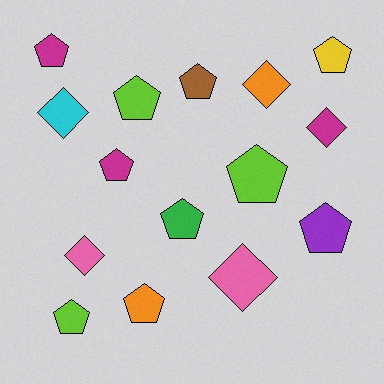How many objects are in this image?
There are 15 objects.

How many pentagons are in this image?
There are 10 pentagons.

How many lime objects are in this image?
There are 3 lime objects.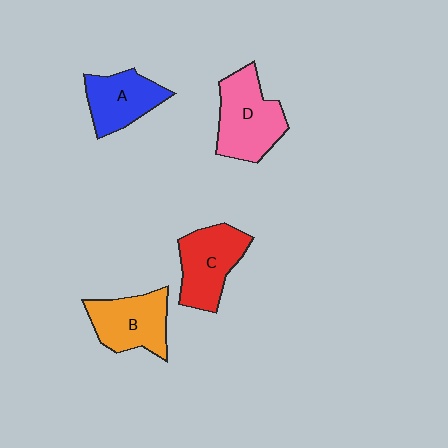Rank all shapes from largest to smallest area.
From largest to smallest: D (pink), C (red), B (orange), A (blue).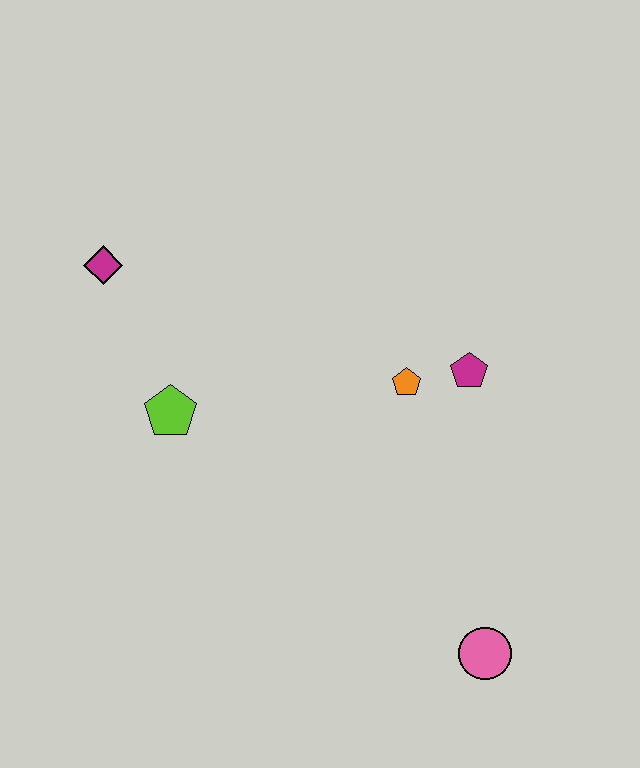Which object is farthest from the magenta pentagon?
The magenta diamond is farthest from the magenta pentagon.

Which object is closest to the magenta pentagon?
The orange pentagon is closest to the magenta pentagon.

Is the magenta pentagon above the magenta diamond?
No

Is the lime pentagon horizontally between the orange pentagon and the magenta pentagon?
No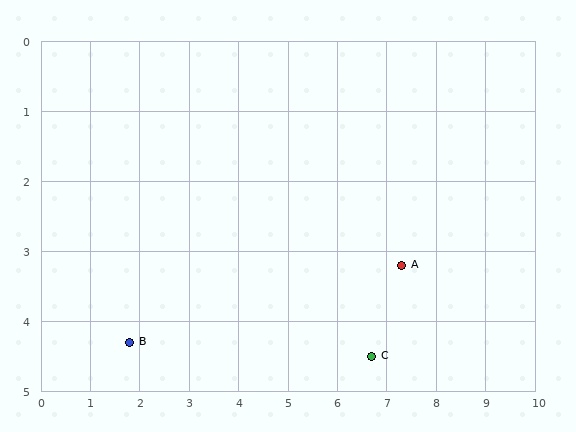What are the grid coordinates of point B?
Point B is at approximately (1.8, 4.3).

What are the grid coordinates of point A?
Point A is at approximately (7.3, 3.2).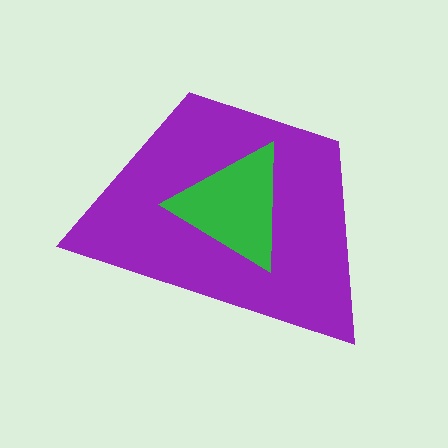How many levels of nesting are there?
2.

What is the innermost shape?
The green triangle.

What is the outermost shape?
The purple trapezoid.